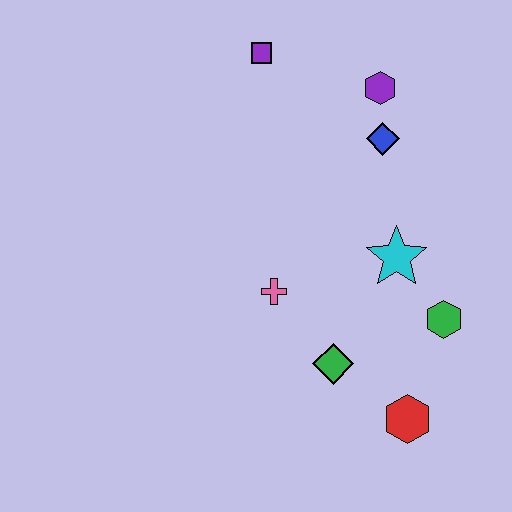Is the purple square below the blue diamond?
No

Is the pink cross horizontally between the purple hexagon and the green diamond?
No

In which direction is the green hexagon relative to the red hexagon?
The green hexagon is above the red hexagon.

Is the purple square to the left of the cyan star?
Yes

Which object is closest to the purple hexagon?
The blue diamond is closest to the purple hexagon.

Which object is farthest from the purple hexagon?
The red hexagon is farthest from the purple hexagon.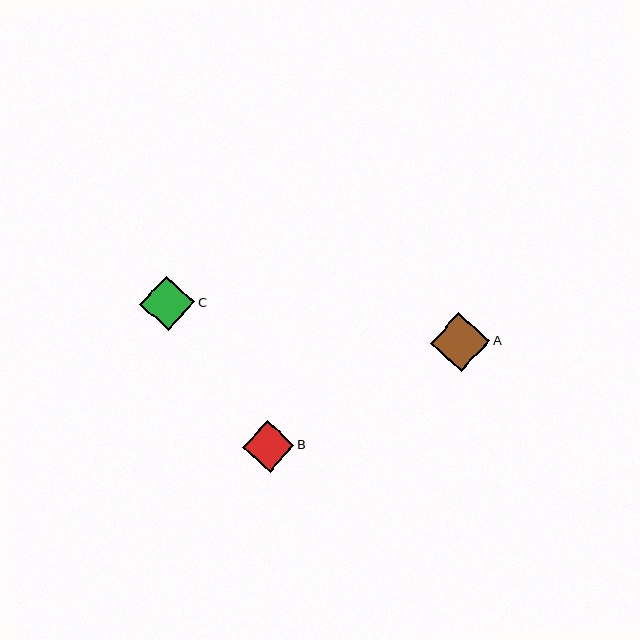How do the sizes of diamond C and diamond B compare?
Diamond C and diamond B are approximately the same size.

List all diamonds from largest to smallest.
From largest to smallest: A, C, B.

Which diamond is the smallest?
Diamond B is the smallest with a size of approximately 52 pixels.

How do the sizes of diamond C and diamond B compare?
Diamond C and diamond B are approximately the same size.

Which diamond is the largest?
Diamond A is the largest with a size of approximately 60 pixels.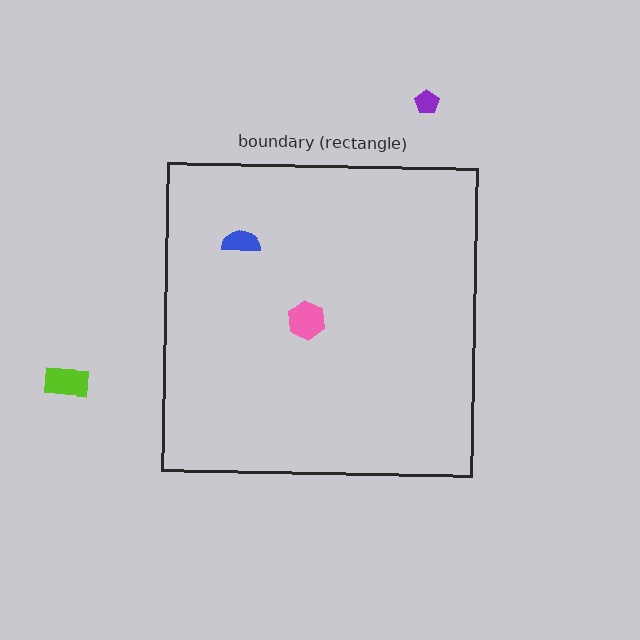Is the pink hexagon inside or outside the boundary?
Inside.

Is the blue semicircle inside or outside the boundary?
Inside.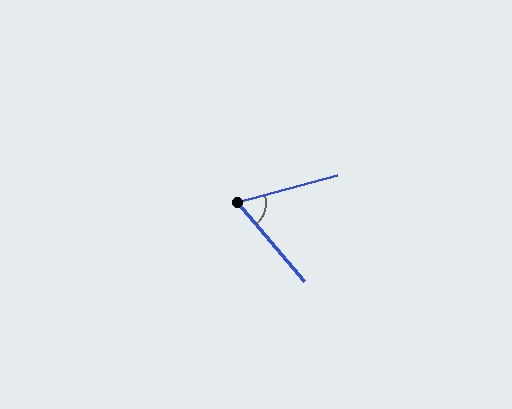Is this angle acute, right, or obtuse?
It is acute.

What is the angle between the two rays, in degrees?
Approximately 65 degrees.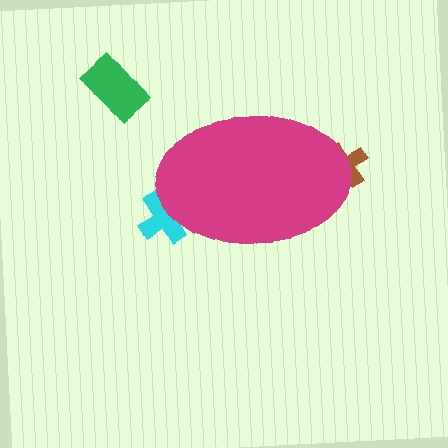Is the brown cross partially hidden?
Yes, the brown cross is partially hidden behind the magenta ellipse.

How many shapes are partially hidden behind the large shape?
2 shapes are partially hidden.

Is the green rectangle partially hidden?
No, the green rectangle is fully visible.